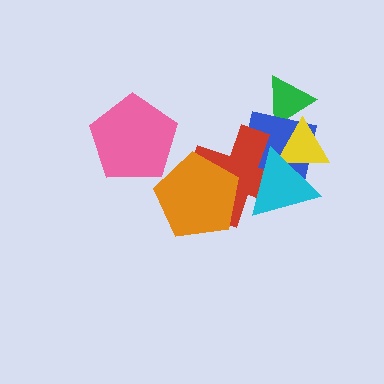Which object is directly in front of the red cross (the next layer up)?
The yellow triangle is directly in front of the red cross.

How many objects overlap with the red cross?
4 objects overlap with the red cross.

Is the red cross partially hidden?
Yes, it is partially covered by another shape.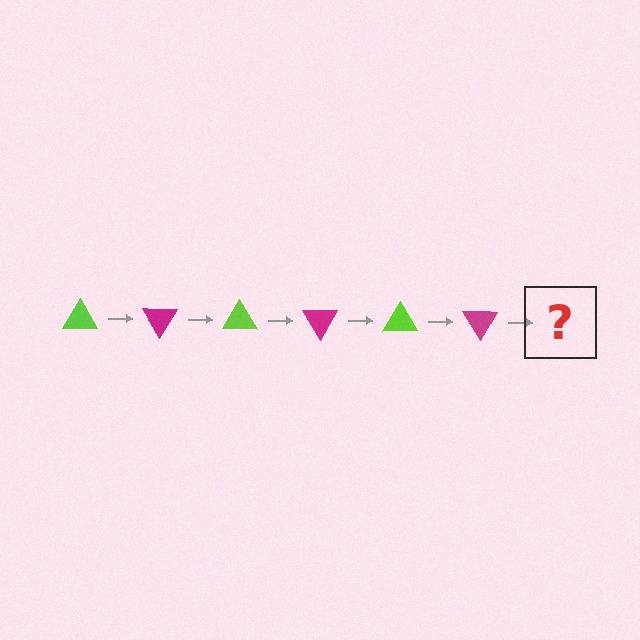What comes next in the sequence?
The next element should be a lime triangle, rotated 360 degrees from the start.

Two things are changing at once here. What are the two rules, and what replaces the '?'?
The two rules are that it rotates 60 degrees each step and the color cycles through lime and magenta. The '?' should be a lime triangle, rotated 360 degrees from the start.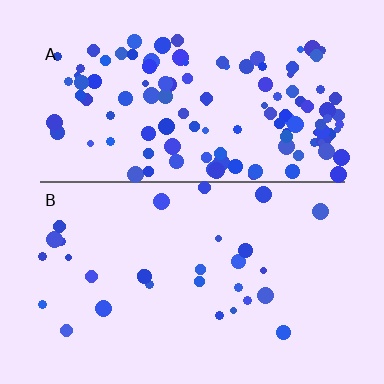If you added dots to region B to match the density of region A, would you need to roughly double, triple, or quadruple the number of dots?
Approximately quadruple.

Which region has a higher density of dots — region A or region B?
A (the top).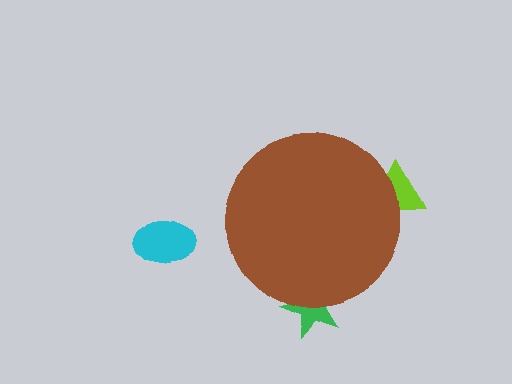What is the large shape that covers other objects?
A brown circle.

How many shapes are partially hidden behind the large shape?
2 shapes are partially hidden.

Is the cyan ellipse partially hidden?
No, the cyan ellipse is fully visible.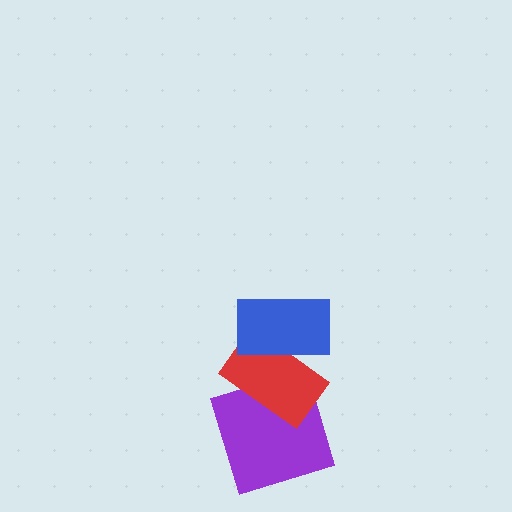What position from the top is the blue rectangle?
The blue rectangle is 1st from the top.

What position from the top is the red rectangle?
The red rectangle is 2nd from the top.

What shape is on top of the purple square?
The red rectangle is on top of the purple square.